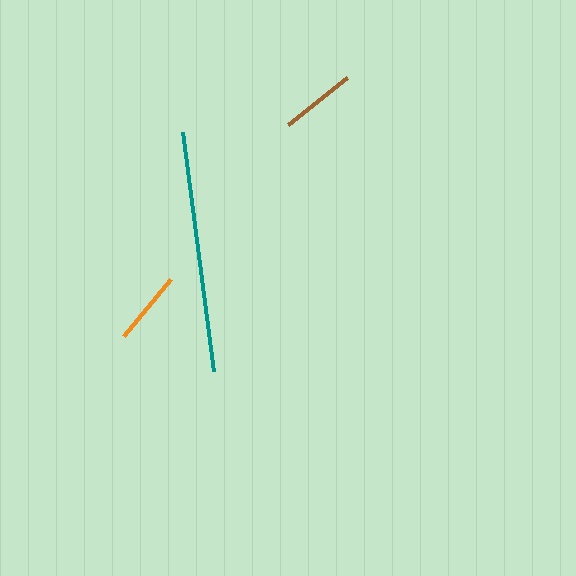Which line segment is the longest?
The teal line is the longest at approximately 241 pixels.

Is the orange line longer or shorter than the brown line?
The brown line is longer than the orange line.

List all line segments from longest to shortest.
From longest to shortest: teal, brown, orange.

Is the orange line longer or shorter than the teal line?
The teal line is longer than the orange line.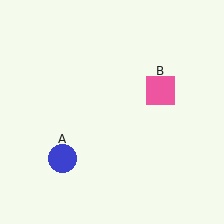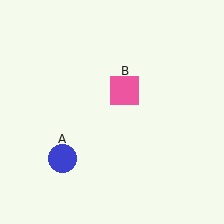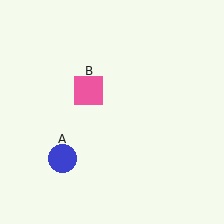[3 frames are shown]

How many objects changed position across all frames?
1 object changed position: pink square (object B).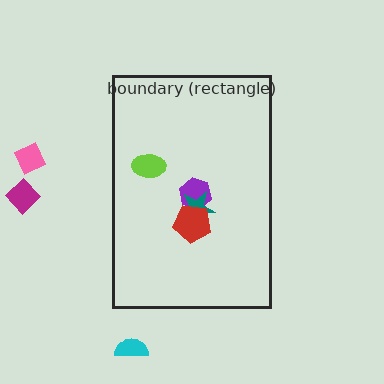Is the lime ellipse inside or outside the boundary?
Inside.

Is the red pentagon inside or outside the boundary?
Inside.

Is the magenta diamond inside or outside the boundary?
Outside.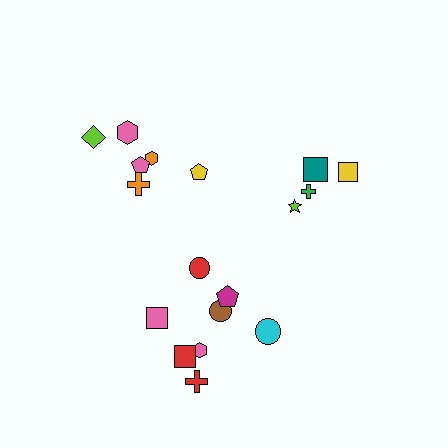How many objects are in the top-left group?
There are 6 objects.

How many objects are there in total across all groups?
There are 18 objects.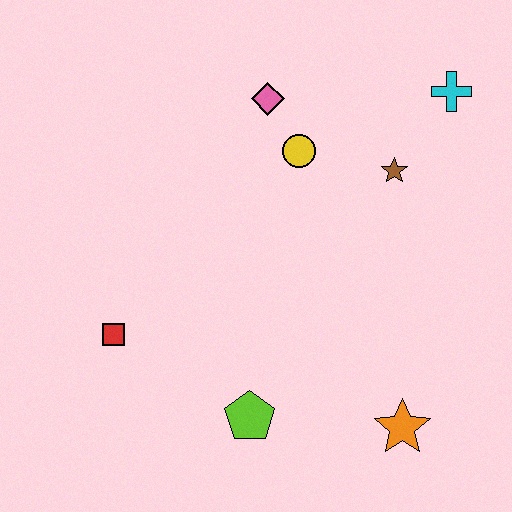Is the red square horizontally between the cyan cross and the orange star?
No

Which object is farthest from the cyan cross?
The red square is farthest from the cyan cross.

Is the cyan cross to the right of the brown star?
Yes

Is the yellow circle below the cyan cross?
Yes